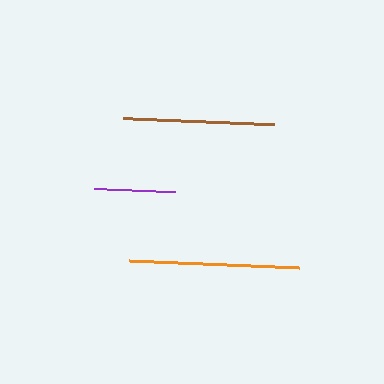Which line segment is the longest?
The orange line is the longest at approximately 170 pixels.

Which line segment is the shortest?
The purple line is the shortest at approximately 80 pixels.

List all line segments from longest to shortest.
From longest to shortest: orange, brown, purple.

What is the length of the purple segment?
The purple segment is approximately 80 pixels long.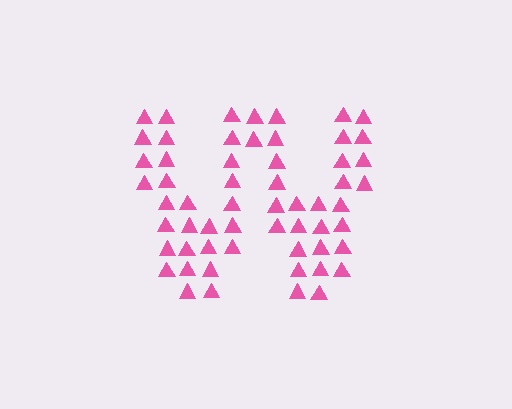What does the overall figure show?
The overall figure shows the letter W.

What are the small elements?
The small elements are triangles.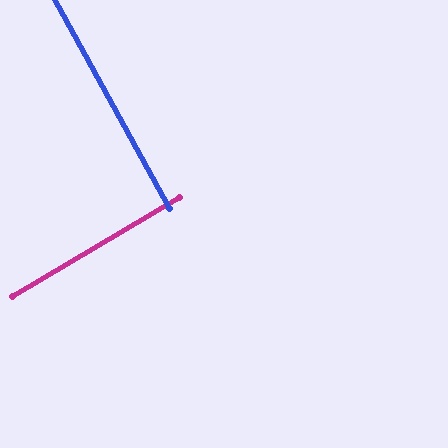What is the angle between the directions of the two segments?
Approximately 88 degrees.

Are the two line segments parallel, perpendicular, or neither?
Perpendicular — they meet at approximately 88°.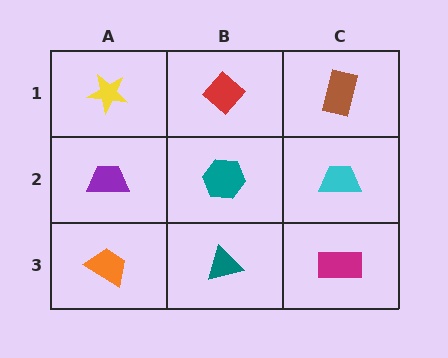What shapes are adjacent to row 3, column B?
A teal hexagon (row 2, column B), an orange trapezoid (row 3, column A), a magenta rectangle (row 3, column C).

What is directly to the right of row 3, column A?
A teal triangle.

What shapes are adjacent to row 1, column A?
A purple trapezoid (row 2, column A), a red diamond (row 1, column B).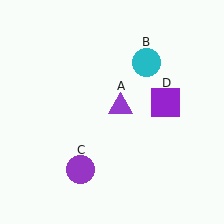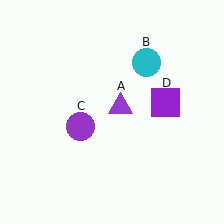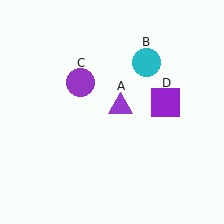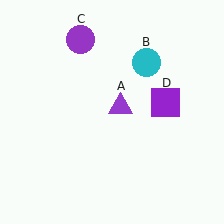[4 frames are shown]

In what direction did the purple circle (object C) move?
The purple circle (object C) moved up.